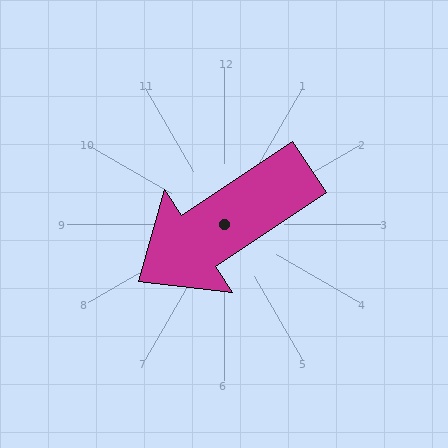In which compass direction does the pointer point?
Southwest.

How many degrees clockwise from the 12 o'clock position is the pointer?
Approximately 236 degrees.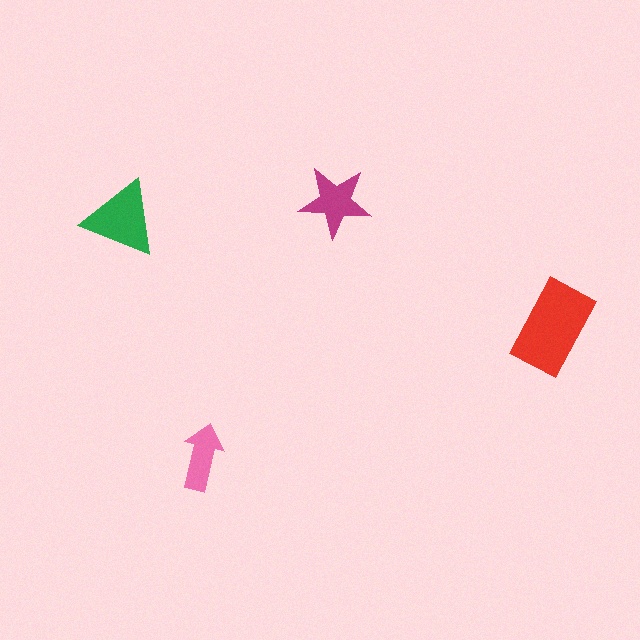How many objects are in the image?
There are 4 objects in the image.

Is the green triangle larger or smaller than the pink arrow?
Larger.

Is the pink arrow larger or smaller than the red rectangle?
Smaller.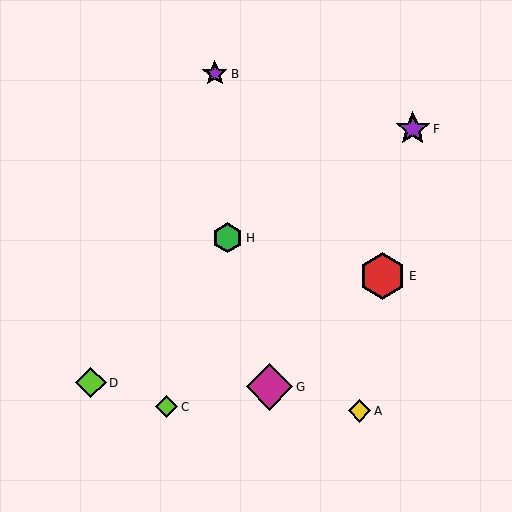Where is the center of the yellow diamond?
The center of the yellow diamond is at (360, 411).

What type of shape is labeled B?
Shape B is a purple star.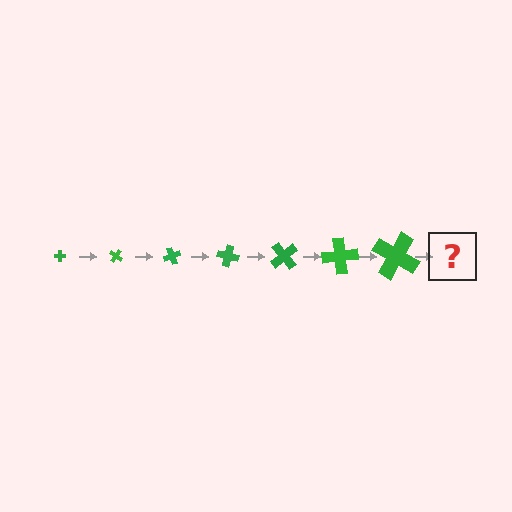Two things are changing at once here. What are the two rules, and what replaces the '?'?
The two rules are that the cross grows larger each step and it rotates 35 degrees each step. The '?' should be a cross, larger than the previous one and rotated 245 degrees from the start.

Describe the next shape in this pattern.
It should be a cross, larger than the previous one and rotated 245 degrees from the start.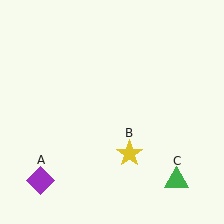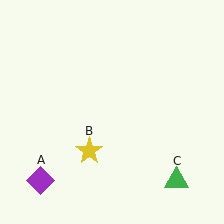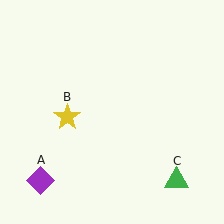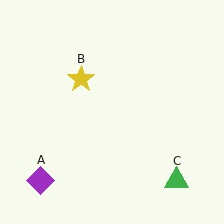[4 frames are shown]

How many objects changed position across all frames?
1 object changed position: yellow star (object B).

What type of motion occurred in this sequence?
The yellow star (object B) rotated clockwise around the center of the scene.